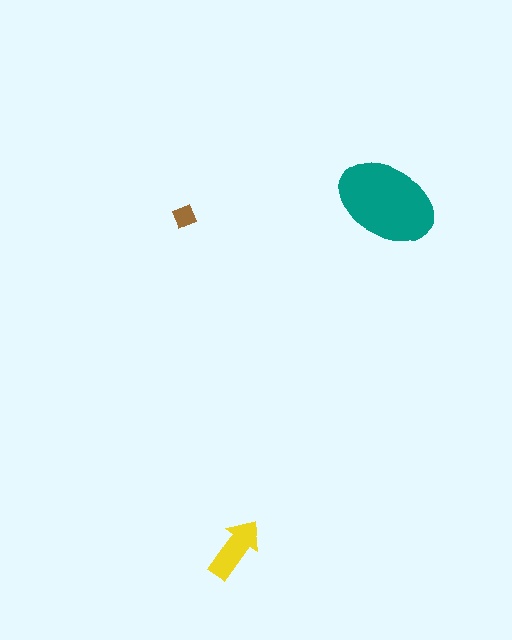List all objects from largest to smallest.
The teal ellipse, the yellow arrow, the brown diamond.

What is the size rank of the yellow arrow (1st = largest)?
2nd.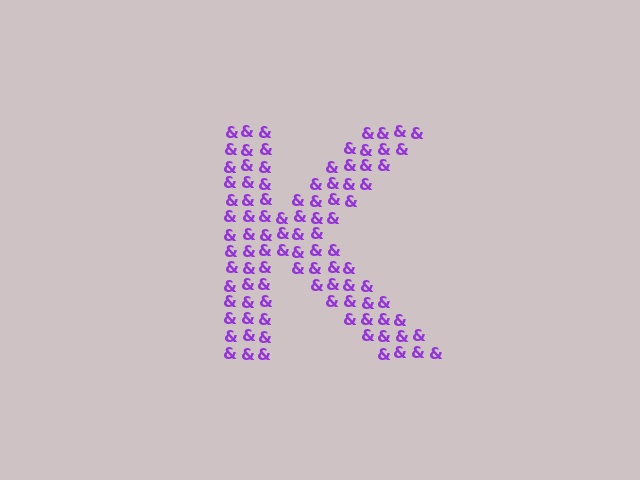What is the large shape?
The large shape is the letter K.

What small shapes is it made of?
It is made of small ampersands.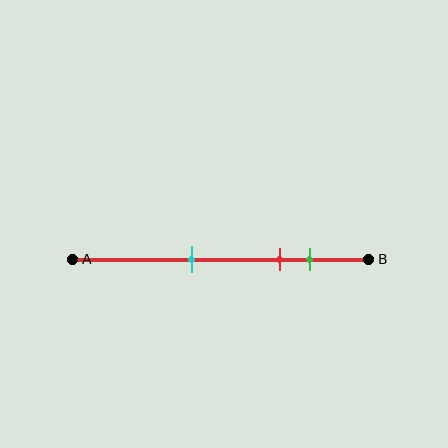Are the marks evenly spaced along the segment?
No, the marks are not evenly spaced.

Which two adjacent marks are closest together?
The red and green marks are the closest adjacent pair.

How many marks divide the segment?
There are 3 marks dividing the segment.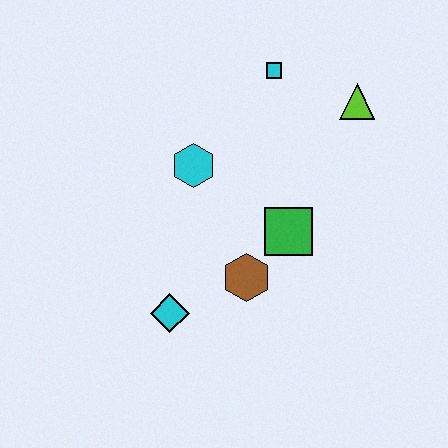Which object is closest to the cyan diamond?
The brown hexagon is closest to the cyan diamond.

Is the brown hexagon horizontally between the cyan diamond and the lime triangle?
Yes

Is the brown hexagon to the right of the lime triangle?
No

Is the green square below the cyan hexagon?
Yes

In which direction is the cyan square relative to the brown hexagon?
The cyan square is above the brown hexagon.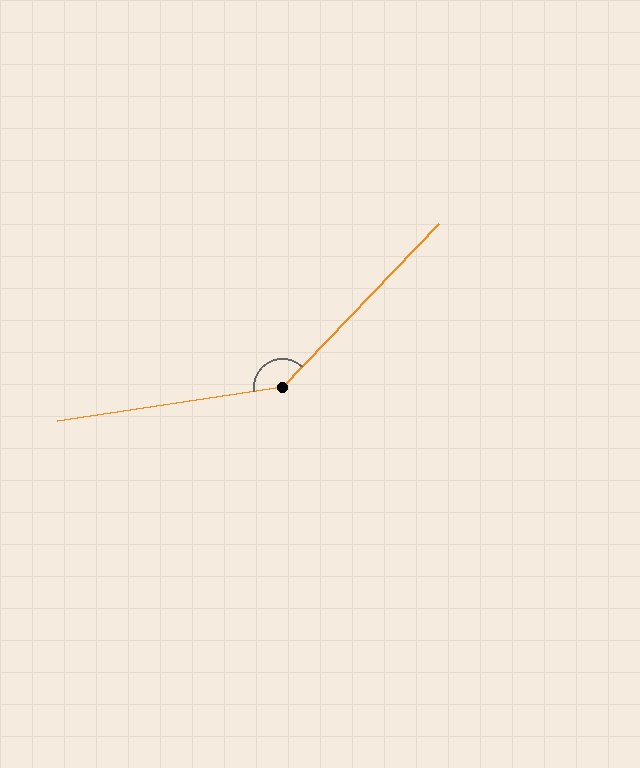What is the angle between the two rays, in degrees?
Approximately 143 degrees.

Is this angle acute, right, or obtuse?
It is obtuse.